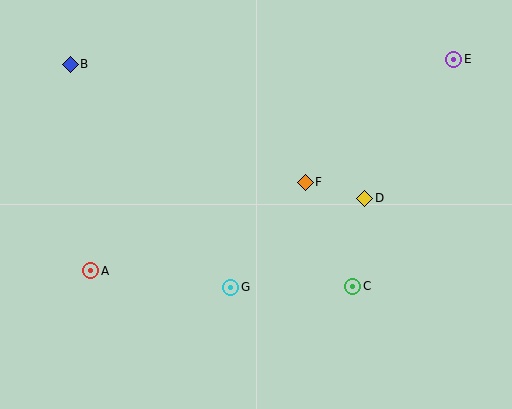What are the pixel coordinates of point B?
Point B is at (70, 64).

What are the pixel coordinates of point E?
Point E is at (454, 59).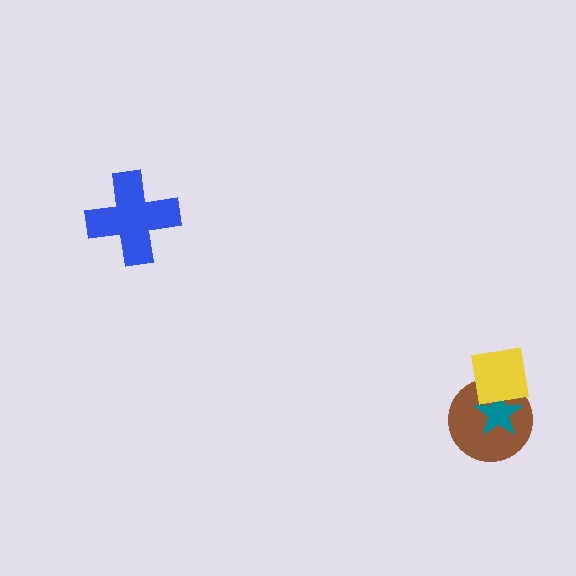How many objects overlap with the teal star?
2 objects overlap with the teal star.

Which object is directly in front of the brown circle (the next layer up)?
The teal star is directly in front of the brown circle.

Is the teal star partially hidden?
Yes, it is partially covered by another shape.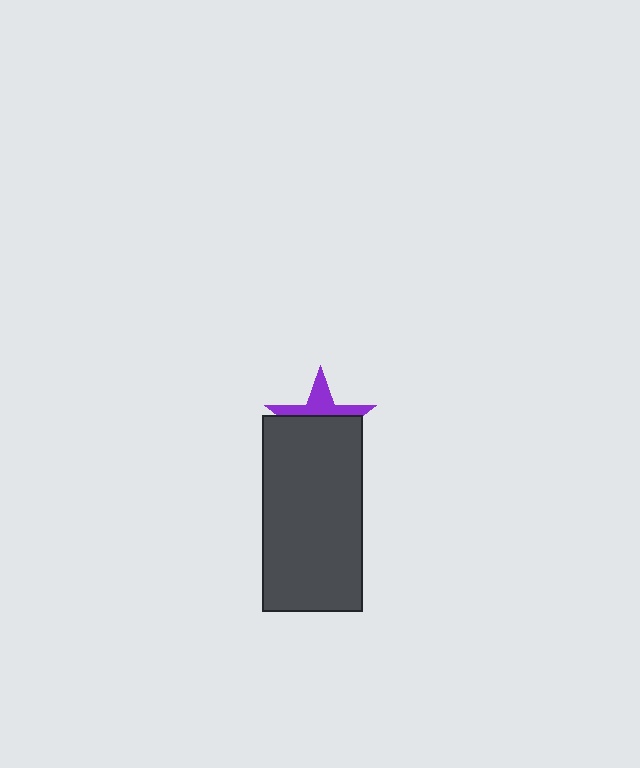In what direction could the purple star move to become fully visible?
The purple star could move up. That would shift it out from behind the dark gray rectangle entirely.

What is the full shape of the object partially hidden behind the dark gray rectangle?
The partially hidden object is a purple star.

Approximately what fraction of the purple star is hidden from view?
Roughly 61% of the purple star is hidden behind the dark gray rectangle.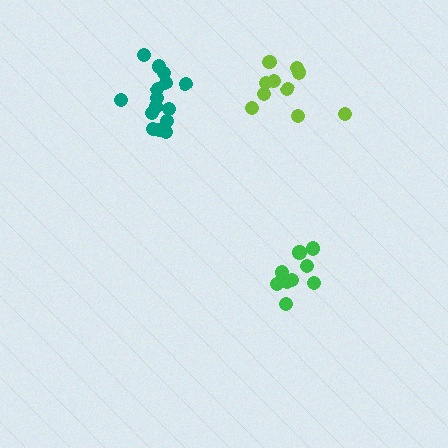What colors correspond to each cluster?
The clusters are colored: teal, green, lime.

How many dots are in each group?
Group 1: 15 dots, Group 2: 9 dots, Group 3: 10 dots (34 total).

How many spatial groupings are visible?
There are 3 spatial groupings.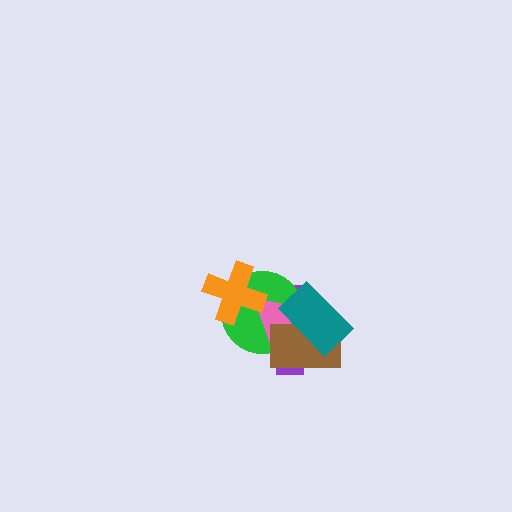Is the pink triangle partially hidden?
Yes, it is partially covered by another shape.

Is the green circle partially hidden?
Yes, it is partially covered by another shape.